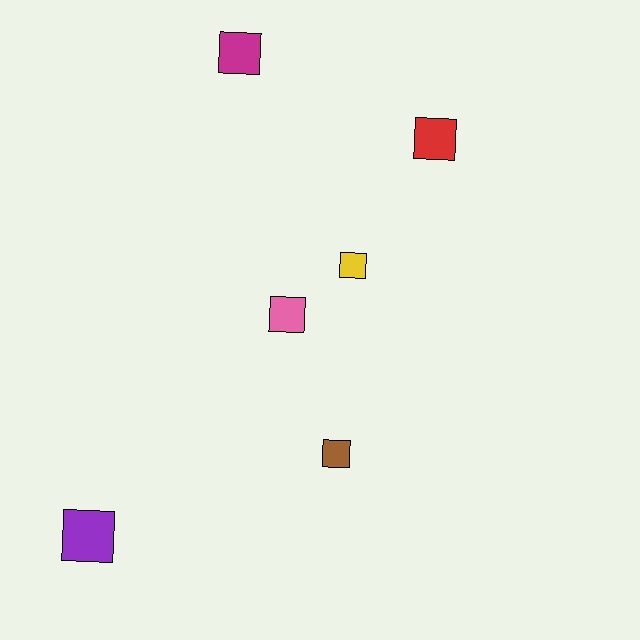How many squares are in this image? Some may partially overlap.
There are 6 squares.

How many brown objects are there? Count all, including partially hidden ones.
There is 1 brown object.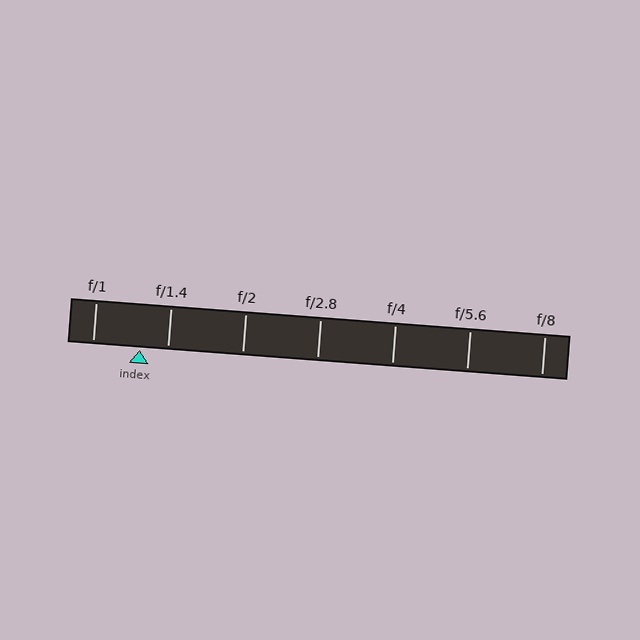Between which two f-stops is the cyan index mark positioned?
The index mark is between f/1 and f/1.4.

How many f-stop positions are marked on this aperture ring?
There are 7 f-stop positions marked.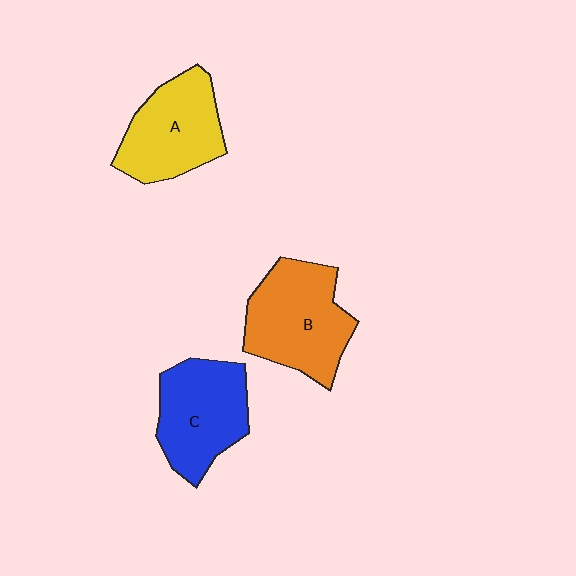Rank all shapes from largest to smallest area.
From largest to smallest: B (orange), C (blue), A (yellow).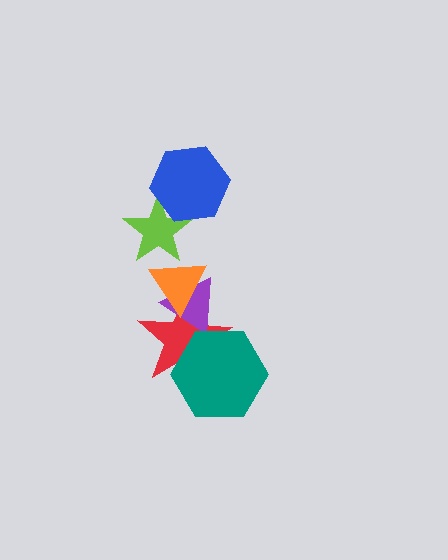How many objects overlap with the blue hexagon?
1 object overlaps with the blue hexagon.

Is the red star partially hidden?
Yes, it is partially covered by another shape.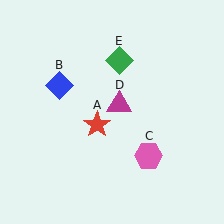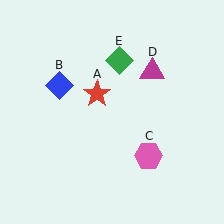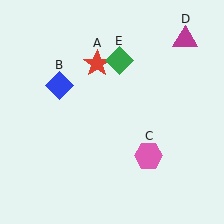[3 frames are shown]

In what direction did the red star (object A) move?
The red star (object A) moved up.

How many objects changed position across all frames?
2 objects changed position: red star (object A), magenta triangle (object D).